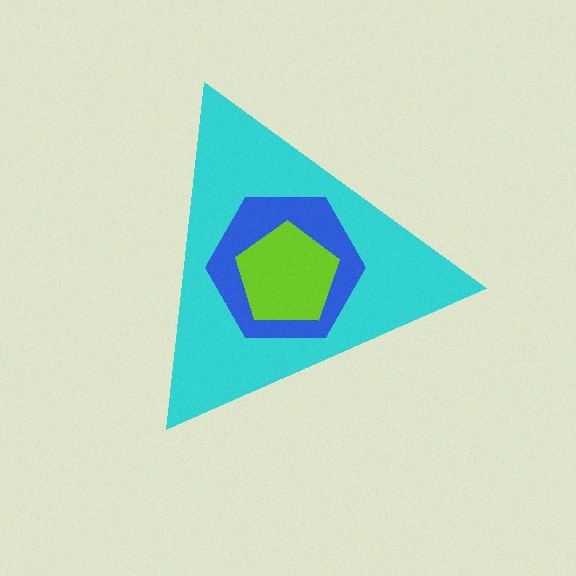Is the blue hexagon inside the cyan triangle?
Yes.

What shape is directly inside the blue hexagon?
The lime pentagon.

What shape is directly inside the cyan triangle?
The blue hexagon.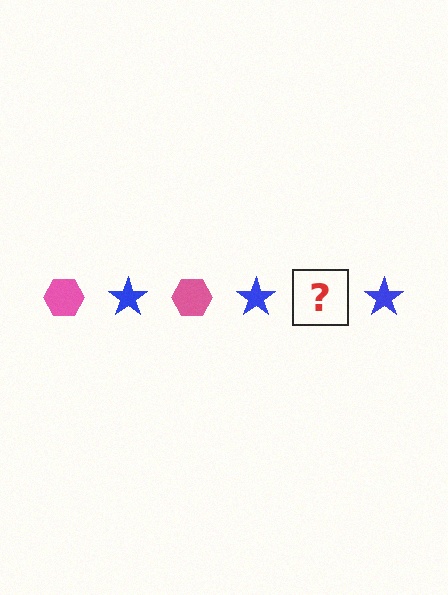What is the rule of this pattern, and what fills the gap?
The rule is that the pattern alternates between pink hexagon and blue star. The gap should be filled with a pink hexagon.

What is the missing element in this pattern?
The missing element is a pink hexagon.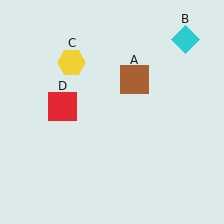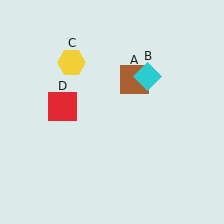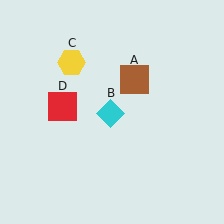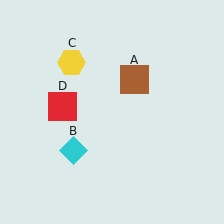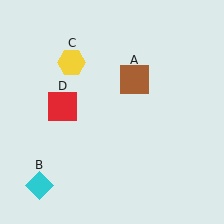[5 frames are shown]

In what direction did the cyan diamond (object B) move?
The cyan diamond (object B) moved down and to the left.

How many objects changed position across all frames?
1 object changed position: cyan diamond (object B).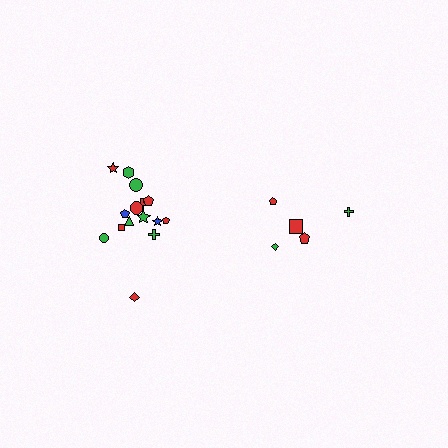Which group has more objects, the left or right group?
The left group.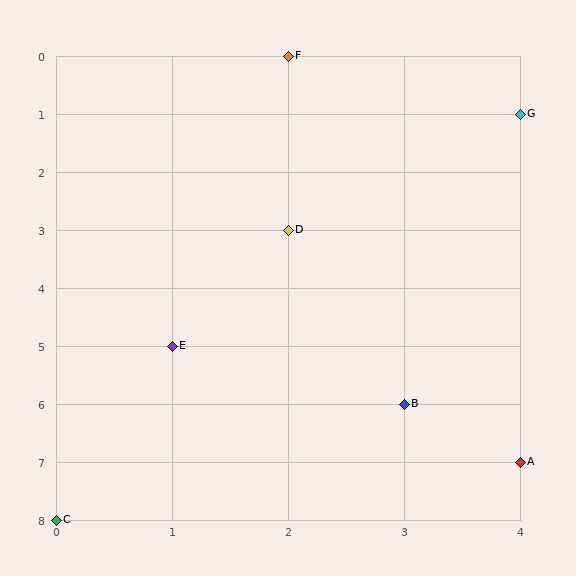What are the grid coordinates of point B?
Point B is at grid coordinates (3, 6).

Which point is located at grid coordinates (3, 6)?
Point B is at (3, 6).